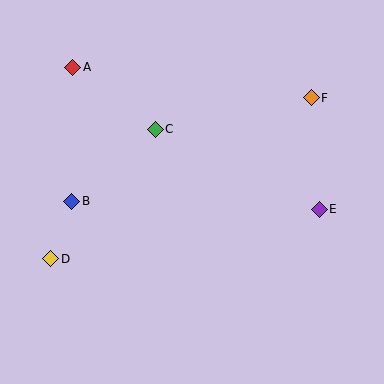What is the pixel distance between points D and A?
The distance between D and A is 193 pixels.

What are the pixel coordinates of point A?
Point A is at (73, 67).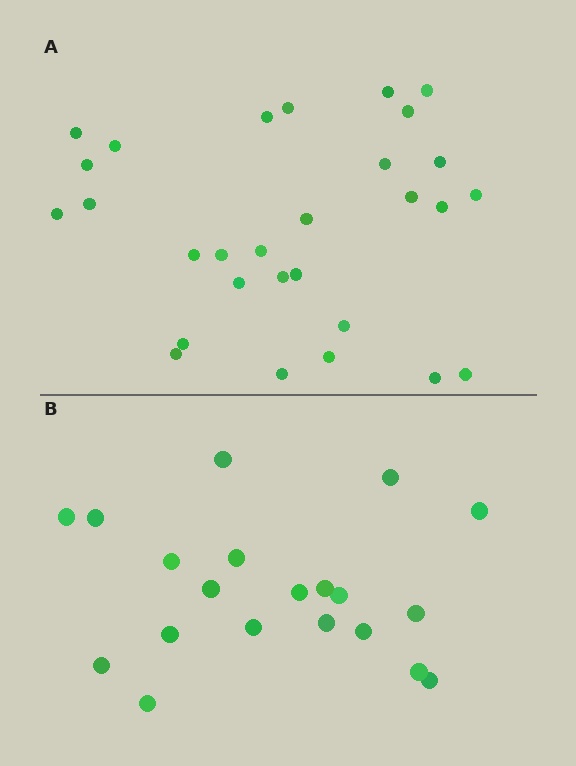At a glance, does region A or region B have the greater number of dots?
Region A (the top region) has more dots.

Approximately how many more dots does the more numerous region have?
Region A has roughly 8 or so more dots than region B.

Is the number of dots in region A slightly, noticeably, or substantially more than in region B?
Region A has substantially more. The ratio is roughly 1.4 to 1.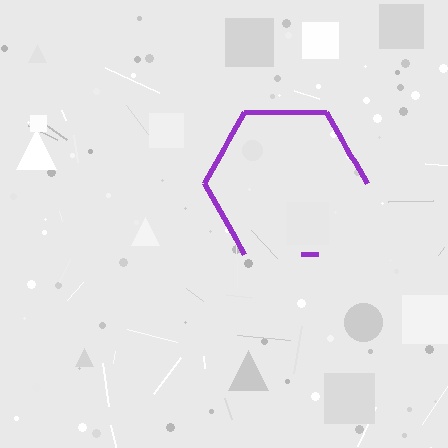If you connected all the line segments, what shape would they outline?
They would outline a hexagon.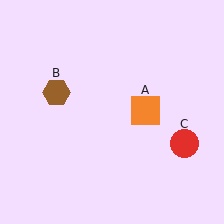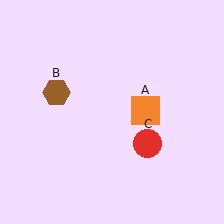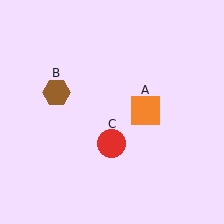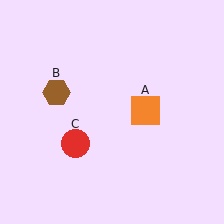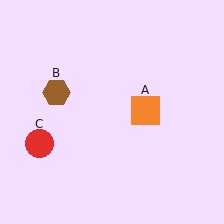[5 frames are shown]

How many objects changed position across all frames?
1 object changed position: red circle (object C).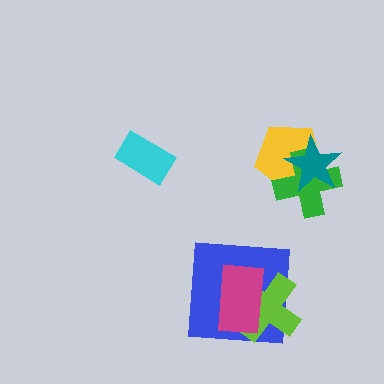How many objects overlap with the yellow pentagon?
2 objects overlap with the yellow pentagon.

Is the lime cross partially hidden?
Yes, it is partially covered by another shape.